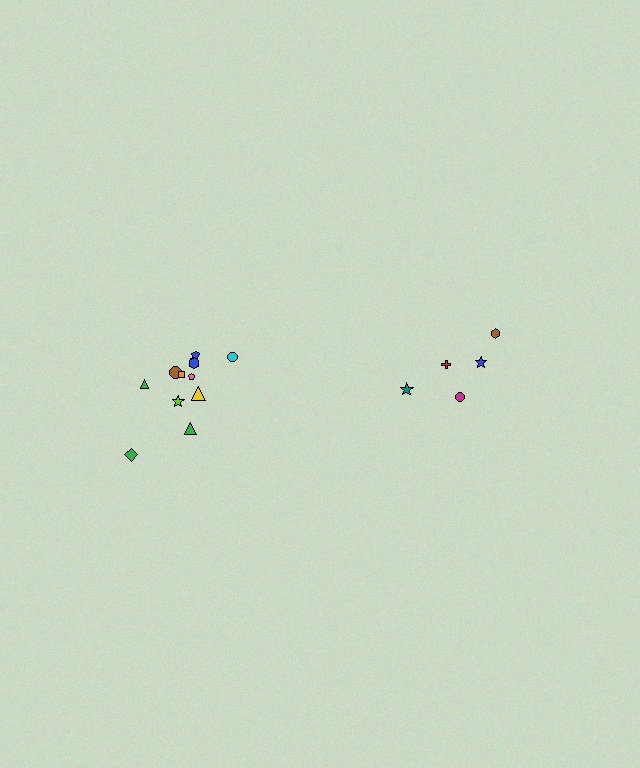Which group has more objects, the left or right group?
The left group.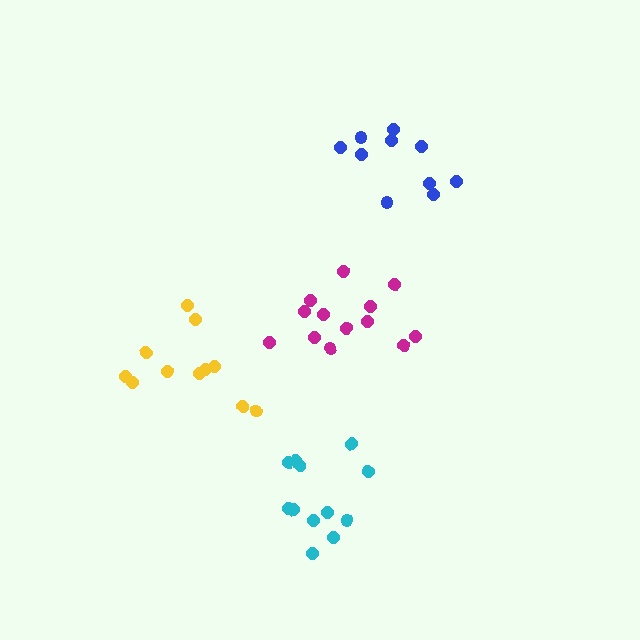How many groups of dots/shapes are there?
There are 4 groups.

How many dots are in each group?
Group 1: 12 dots, Group 2: 11 dots, Group 3: 13 dots, Group 4: 10 dots (46 total).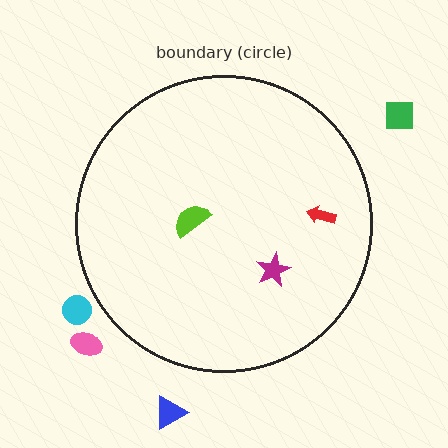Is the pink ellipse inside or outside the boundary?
Outside.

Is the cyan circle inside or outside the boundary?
Outside.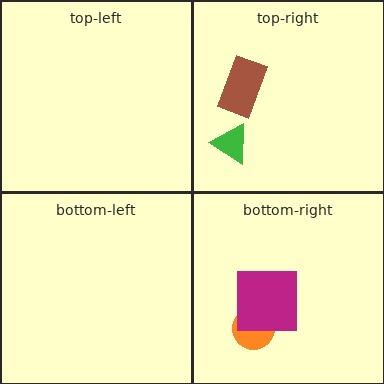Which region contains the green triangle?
The top-right region.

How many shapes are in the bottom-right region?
2.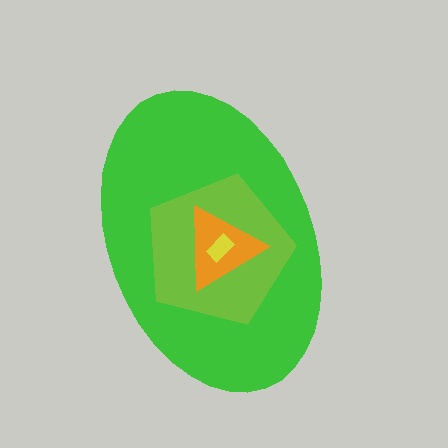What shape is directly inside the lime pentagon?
The orange triangle.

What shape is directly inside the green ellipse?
The lime pentagon.